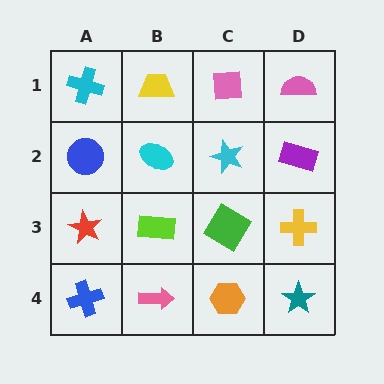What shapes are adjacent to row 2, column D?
A pink semicircle (row 1, column D), a yellow cross (row 3, column D), a cyan star (row 2, column C).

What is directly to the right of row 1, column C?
A pink semicircle.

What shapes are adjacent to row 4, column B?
A lime rectangle (row 3, column B), a blue cross (row 4, column A), an orange hexagon (row 4, column C).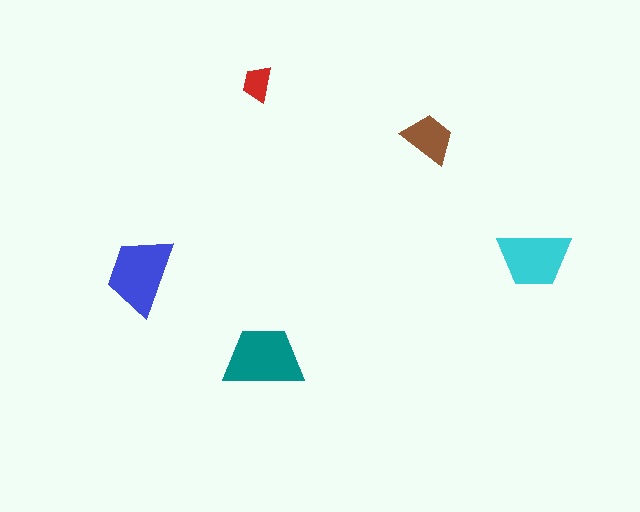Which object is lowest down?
The teal trapezoid is bottommost.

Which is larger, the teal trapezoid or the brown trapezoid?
The teal one.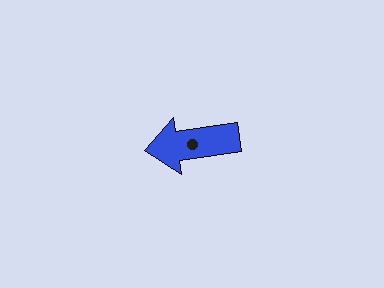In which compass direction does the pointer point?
West.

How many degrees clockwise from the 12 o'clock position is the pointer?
Approximately 262 degrees.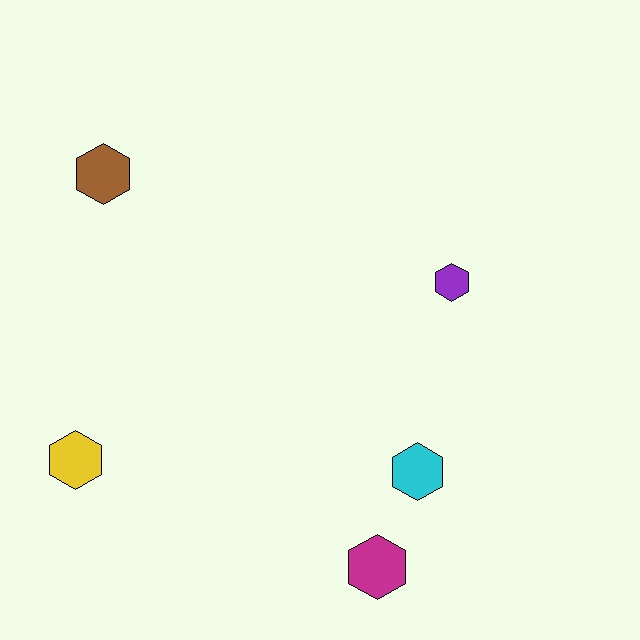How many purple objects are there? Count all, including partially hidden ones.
There is 1 purple object.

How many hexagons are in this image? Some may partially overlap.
There are 5 hexagons.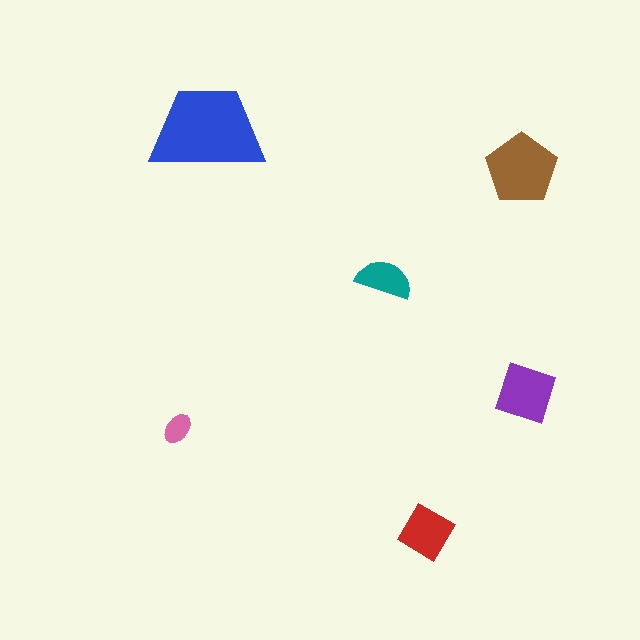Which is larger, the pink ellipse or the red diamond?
The red diamond.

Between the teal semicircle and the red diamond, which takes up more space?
The red diamond.